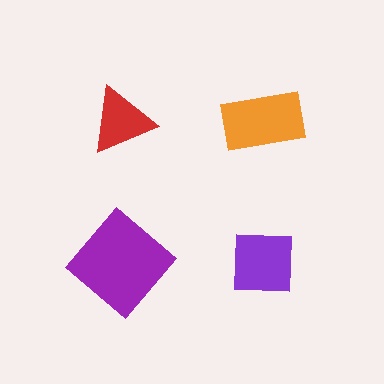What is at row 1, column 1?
A red triangle.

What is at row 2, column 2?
A purple square.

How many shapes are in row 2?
2 shapes.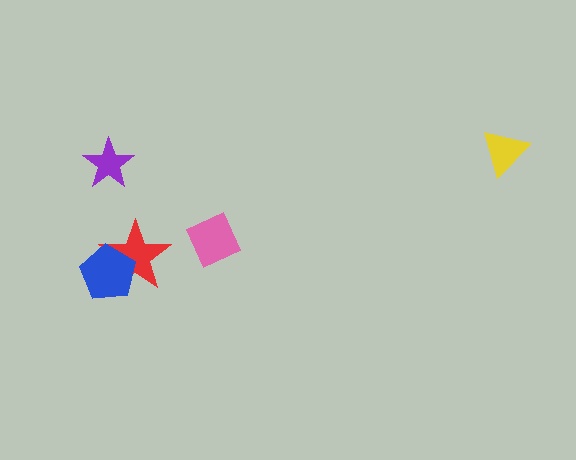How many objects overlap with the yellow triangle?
0 objects overlap with the yellow triangle.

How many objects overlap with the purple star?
0 objects overlap with the purple star.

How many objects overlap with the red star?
1 object overlaps with the red star.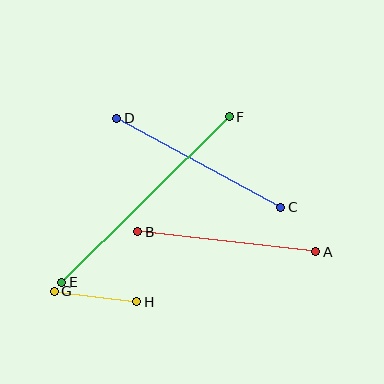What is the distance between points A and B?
The distance is approximately 179 pixels.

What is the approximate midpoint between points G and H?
The midpoint is at approximately (96, 297) pixels.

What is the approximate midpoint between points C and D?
The midpoint is at approximately (199, 163) pixels.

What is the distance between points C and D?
The distance is approximately 187 pixels.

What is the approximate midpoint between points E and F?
The midpoint is at approximately (145, 199) pixels.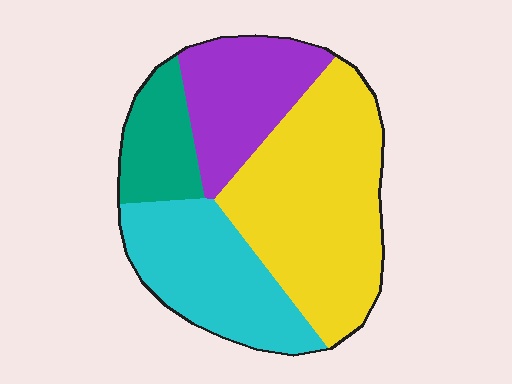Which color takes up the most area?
Yellow, at roughly 40%.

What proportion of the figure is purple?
Purple takes up about one fifth (1/5) of the figure.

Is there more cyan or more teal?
Cyan.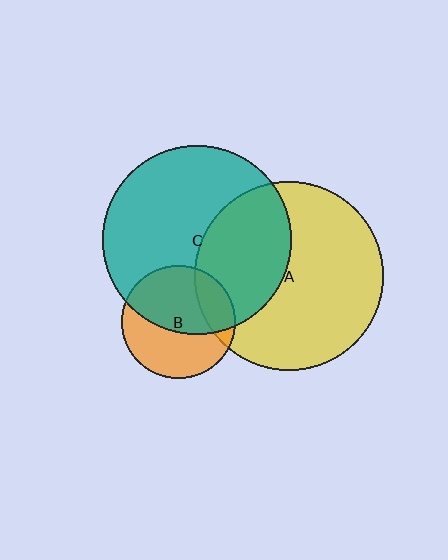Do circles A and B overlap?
Yes.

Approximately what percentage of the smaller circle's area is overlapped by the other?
Approximately 20%.